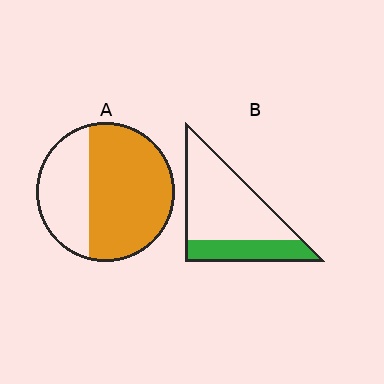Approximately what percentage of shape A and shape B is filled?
A is approximately 65% and B is approximately 30%.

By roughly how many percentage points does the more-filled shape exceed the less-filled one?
By roughly 35 percentage points (A over B).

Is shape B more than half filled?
No.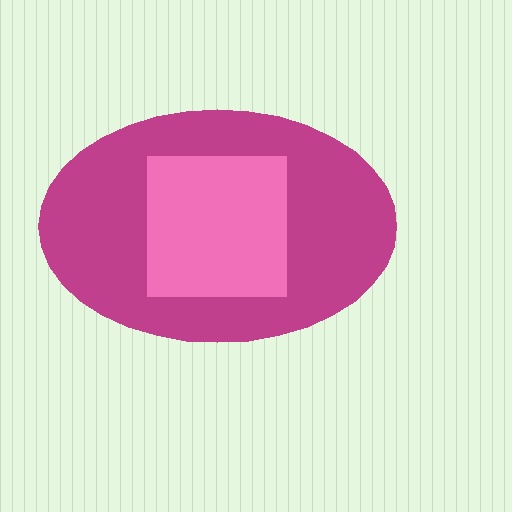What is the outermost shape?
The magenta ellipse.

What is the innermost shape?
The pink square.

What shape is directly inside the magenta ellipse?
The pink square.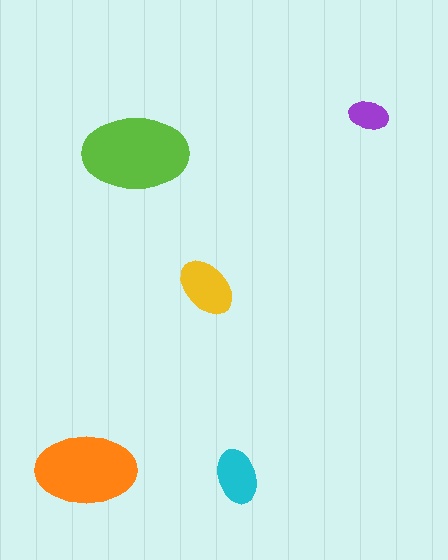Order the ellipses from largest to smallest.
the lime one, the orange one, the yellow one, the cyan one, the purple one.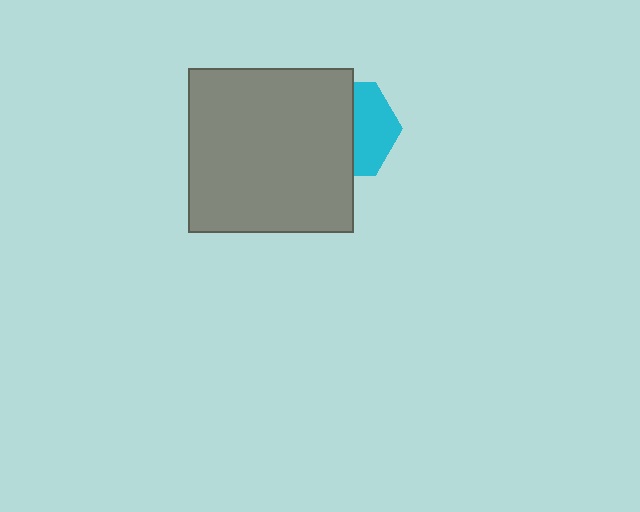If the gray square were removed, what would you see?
You would see the complete cyan hexagon.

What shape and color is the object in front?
The object in front is a gray square.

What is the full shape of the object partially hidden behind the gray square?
The partially hidden object is a cyan hexagon.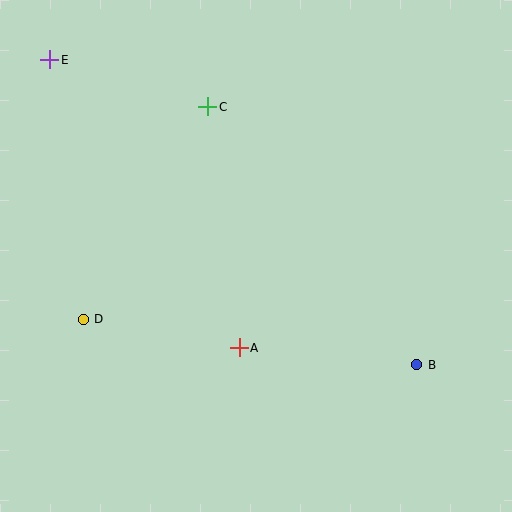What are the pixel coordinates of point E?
Point E is at (50, 60).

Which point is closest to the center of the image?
Point A at (239, 348) is closest to the center.